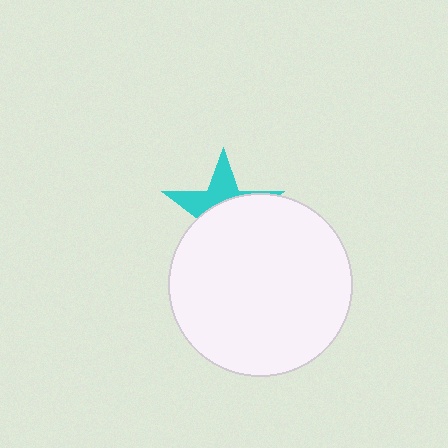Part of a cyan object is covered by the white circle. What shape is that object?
It is a star.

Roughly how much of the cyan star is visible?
A small part of it is visible (roughly 37%).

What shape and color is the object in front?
The object in front is a white circle.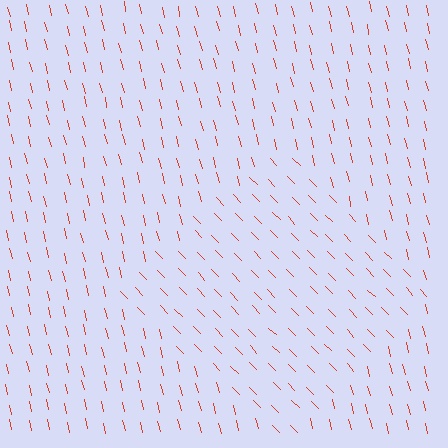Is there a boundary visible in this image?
Yes, there is a texture boundary formed by a change in line orientation.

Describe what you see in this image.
The image is filled with small red line segments. A diamond region in the image has lines oriented differently from the surrounding lines, creating a visible texture boundary.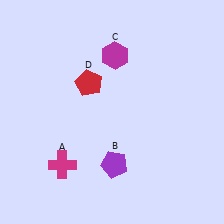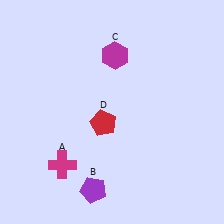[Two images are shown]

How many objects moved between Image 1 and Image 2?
2 objects moved between the two images.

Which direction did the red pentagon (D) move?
The red pentagon (D) moved down.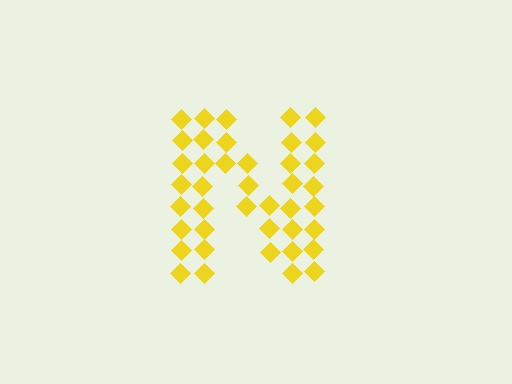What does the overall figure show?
The overall figure shows the letter N.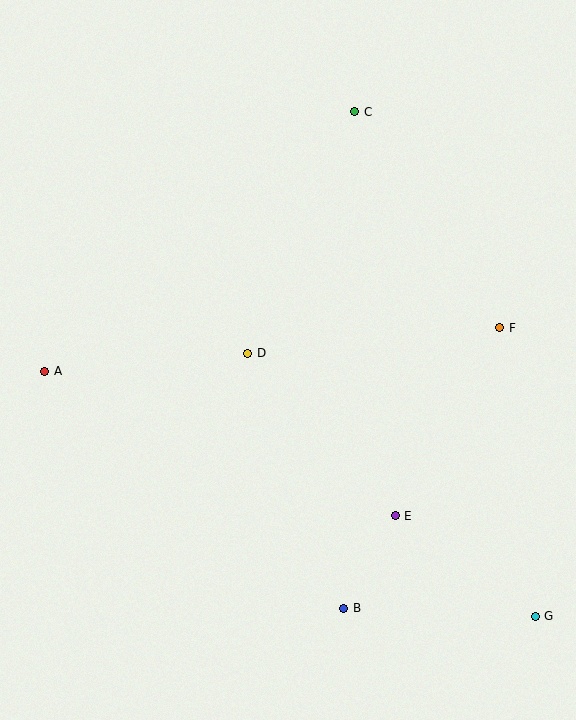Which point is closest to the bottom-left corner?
Point A is closest to the bottom-left corner.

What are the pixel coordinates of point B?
Point B is at (344, 608).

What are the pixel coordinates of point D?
Point D is at (248, 353).